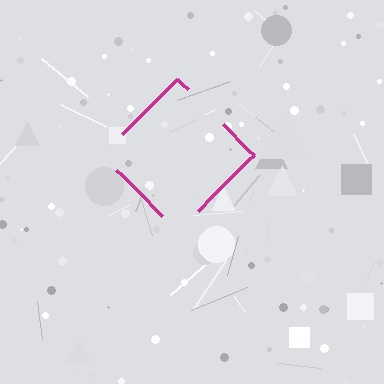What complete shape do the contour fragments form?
The contour fragments form a diamond.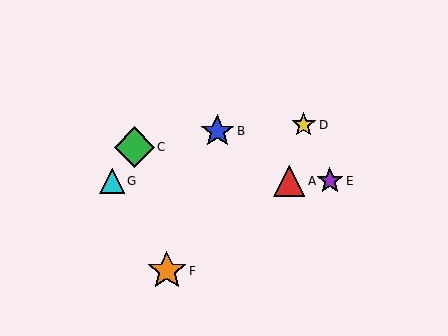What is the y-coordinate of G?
Object G is at y≈181.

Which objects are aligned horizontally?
Objects A, E, G are aligned horizontally.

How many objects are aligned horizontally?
3 objects (A, E, G) are aligned horizontally.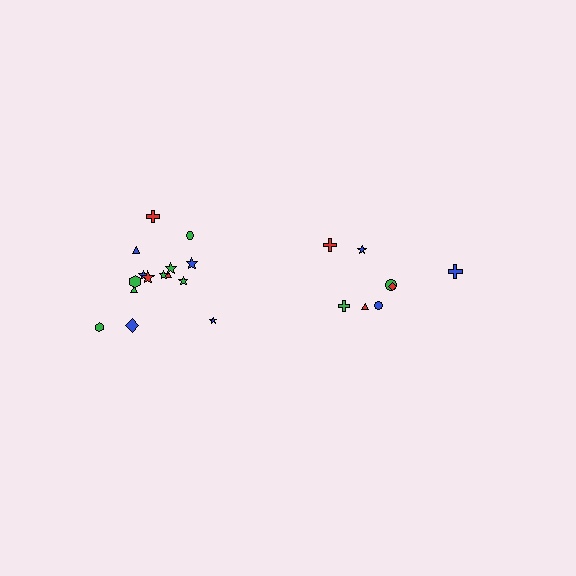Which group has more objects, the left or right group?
The left group.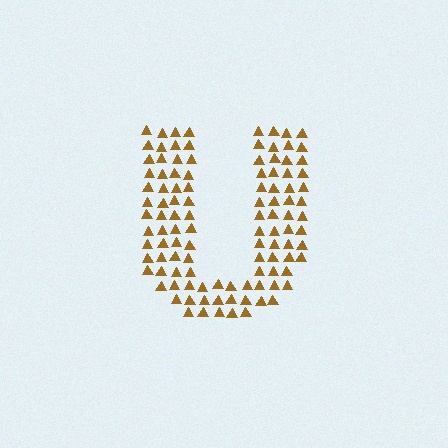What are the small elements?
The small elements are triangles.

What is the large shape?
The large shape is the letter U.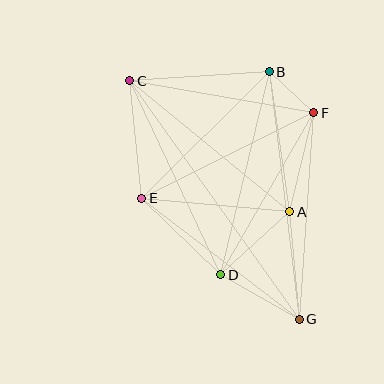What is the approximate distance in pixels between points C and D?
The distance between C and D is approximately 214 pixels.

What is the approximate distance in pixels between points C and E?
The distance between C and E is approximately 118 pixels.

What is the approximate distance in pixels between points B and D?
The distance between B and D is approximately 209 pixels.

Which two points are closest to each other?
Points B and F are closest to each other.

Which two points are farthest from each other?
Points C and G are farthest from each other.